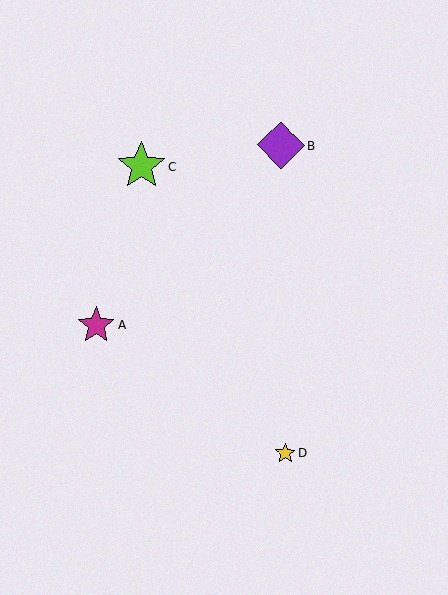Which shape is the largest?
The lime star (labeled C) is the largest.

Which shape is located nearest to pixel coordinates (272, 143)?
The purple diamond (labeled B) at (281, 145) is nearest to that location.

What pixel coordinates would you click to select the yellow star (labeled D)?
Click at (285, 453) to select the yellow star D.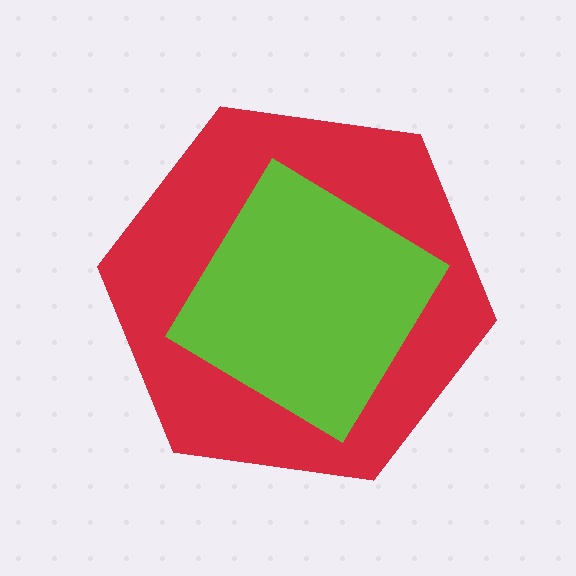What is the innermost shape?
The lime diamond.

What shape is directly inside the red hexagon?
The lime diamond.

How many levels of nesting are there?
2.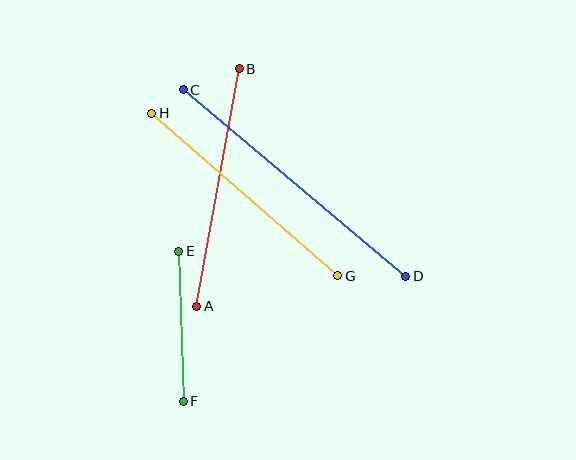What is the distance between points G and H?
The distance is approximately 247 pixels.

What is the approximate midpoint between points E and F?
The midpoint is at approximately (181, 326) pixels.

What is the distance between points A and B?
The distance is approximately 241 pixels.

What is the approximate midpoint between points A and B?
The midpoint is at approximately (218, 188) pixels.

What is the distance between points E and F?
The distance is approximately 150 pixels.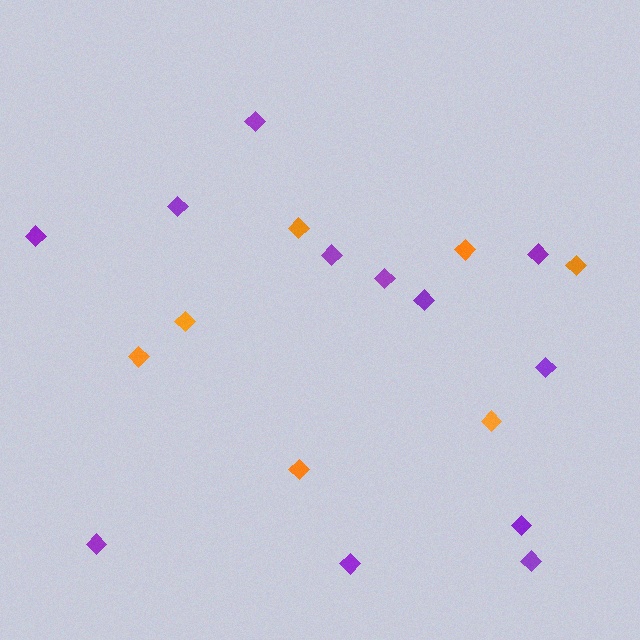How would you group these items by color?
There are 2 groups: one group of purple diamonds (12) and one group of orange diamonds (7).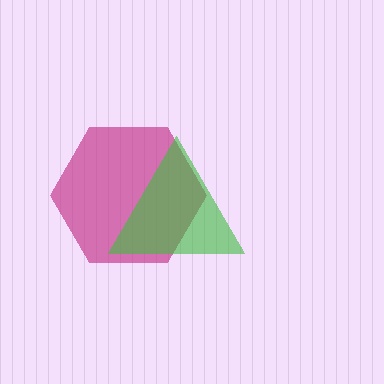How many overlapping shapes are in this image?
There are 2 overlapping shapes in the image.